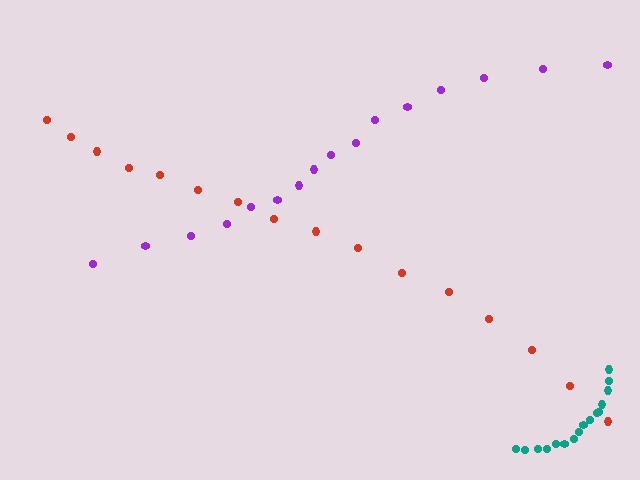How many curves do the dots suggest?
There are 3 distinct paths.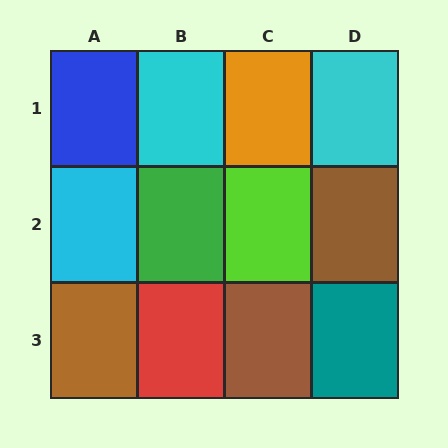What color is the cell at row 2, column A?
Cyan.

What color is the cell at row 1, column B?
Cyan.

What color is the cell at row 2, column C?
Lime.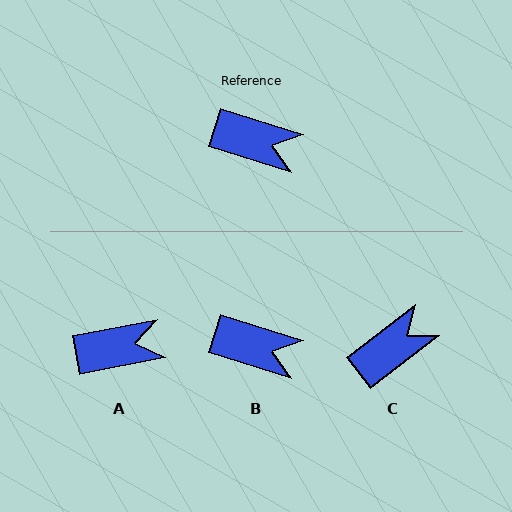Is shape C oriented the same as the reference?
No, it is off by about 55 degrees.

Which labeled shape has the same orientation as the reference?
B.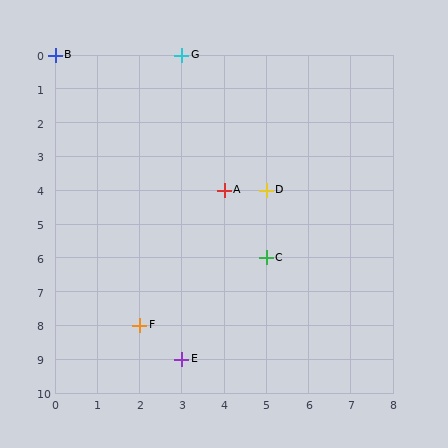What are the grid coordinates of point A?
Point A is at grid coordinates (4, 4).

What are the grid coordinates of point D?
Point D is at grid coordinates (5, 4).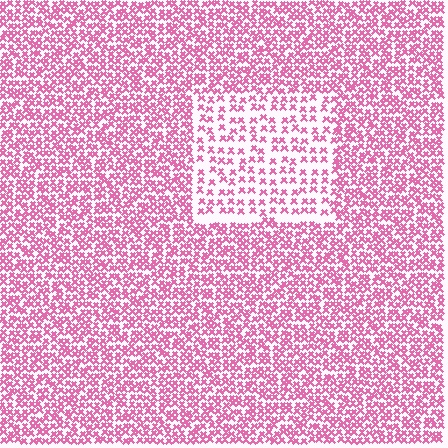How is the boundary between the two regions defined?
The boundary is defined by a change in element density (approximately 2.1x ratio). All elements are the same color, size, and shape.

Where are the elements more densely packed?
The elements are more densely packed outside the rectangle boundary.